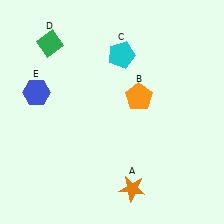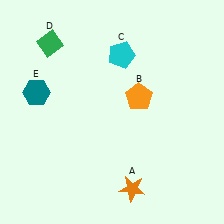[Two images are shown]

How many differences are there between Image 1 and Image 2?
There is 1 difference between the two images.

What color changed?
The hexagon (E) changed from blue in Image 1 to teal in Image 2.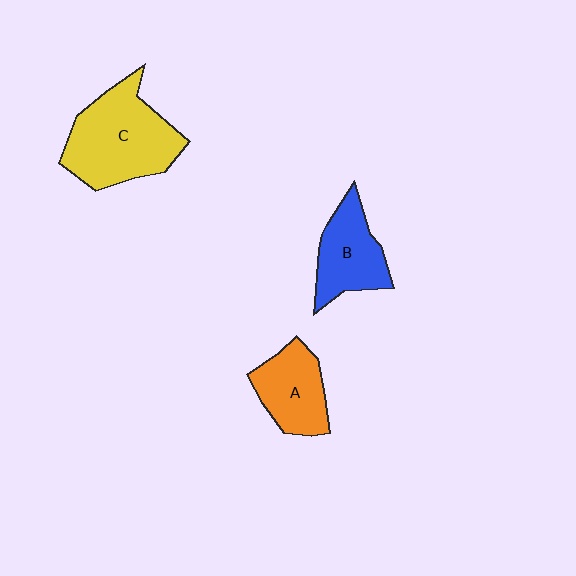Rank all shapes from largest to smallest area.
From largest to smallest: C (yellow), B (blue), A (orange).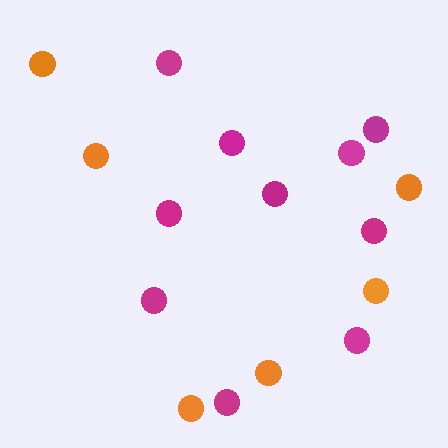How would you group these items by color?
There are 2 groups: one group of magenta circles (10) and one group of orange circles (6).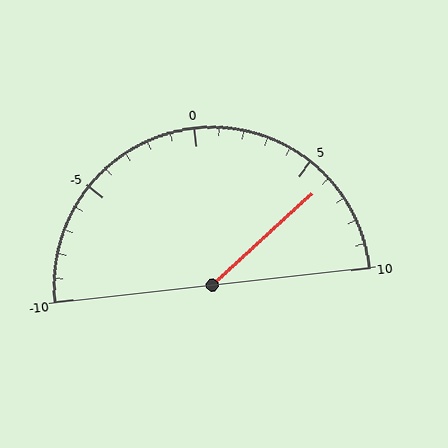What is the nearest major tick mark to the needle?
The nearest major tick mark is 5.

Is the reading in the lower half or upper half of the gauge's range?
The reading is in the upper half of the range (-10 to 10).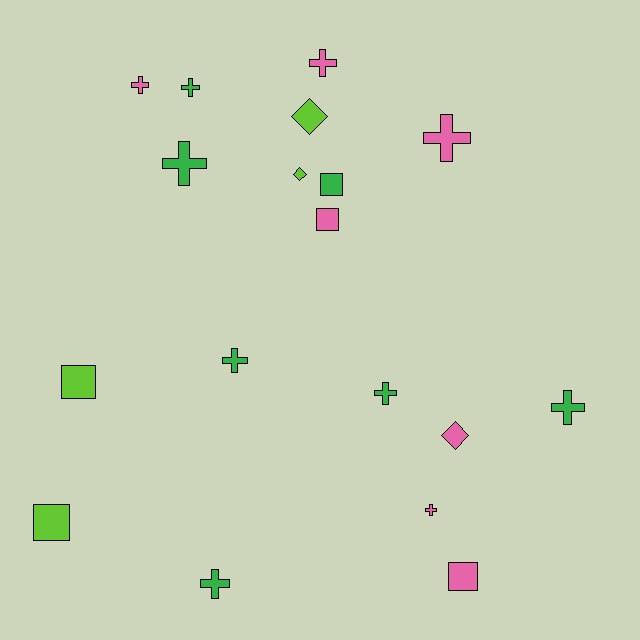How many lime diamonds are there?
There are 2 lime diamonds.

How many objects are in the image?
There are 18 objects.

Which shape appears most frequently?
Cross, with 10 objects.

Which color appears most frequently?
Green, with 7 objects.